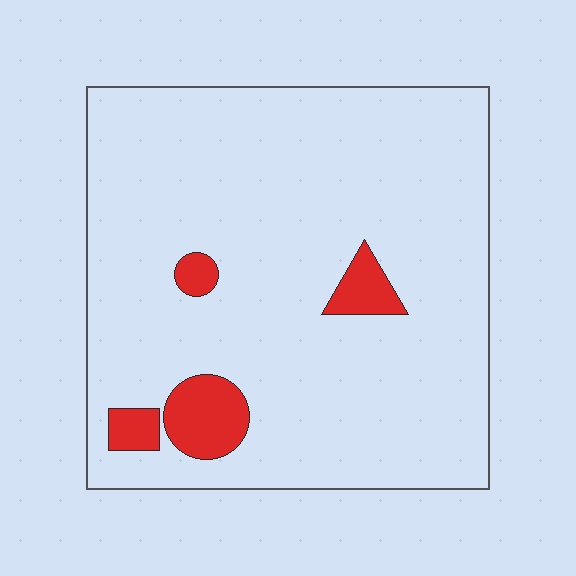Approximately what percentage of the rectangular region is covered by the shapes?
Approximately 10%.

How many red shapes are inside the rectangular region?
4.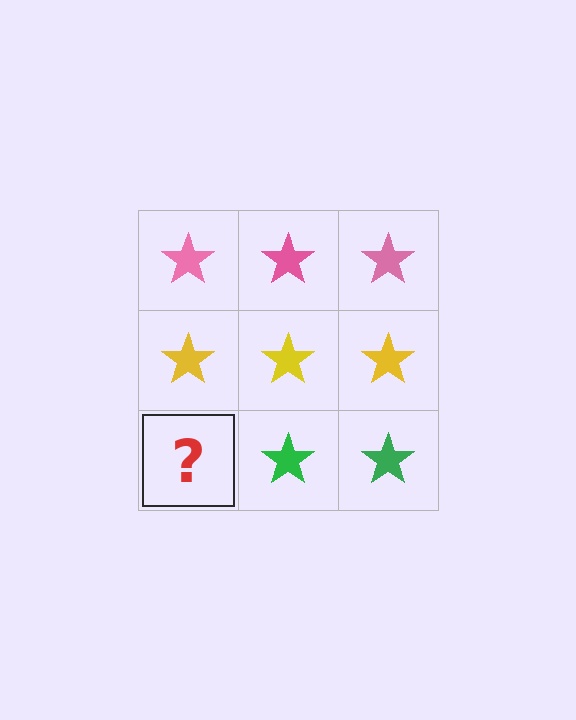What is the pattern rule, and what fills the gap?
The rule is that each row has a consistent color. The gap should be filled with a green star.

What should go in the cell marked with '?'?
The missing cell should contain a green star.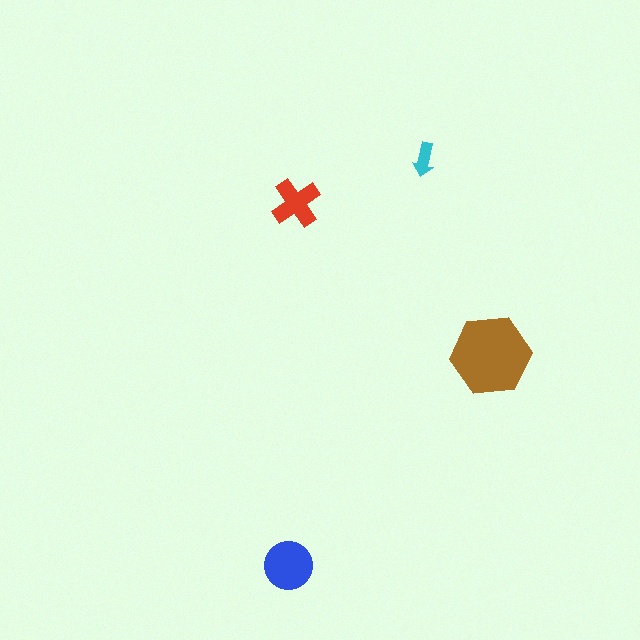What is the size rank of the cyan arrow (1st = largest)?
4th.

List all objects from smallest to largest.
The cyan arrow, the red cross, the blue circle, the brown hexagon.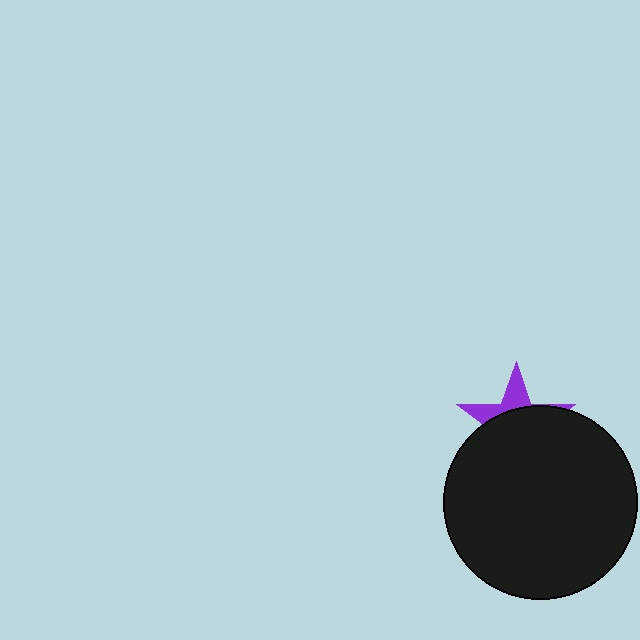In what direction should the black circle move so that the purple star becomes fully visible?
The black circle should move down. That is the shortest direction to clear the overlap and leave the purple star fully visible.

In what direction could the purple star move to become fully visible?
The purple star could move up. That would shift it out from behind the black circle entirely.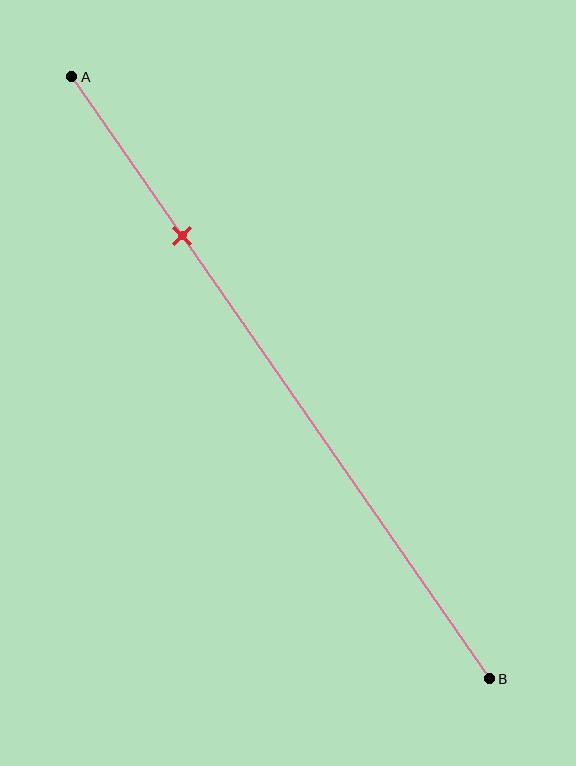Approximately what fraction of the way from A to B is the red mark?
The red mark is approximately 25% of the way from A to B.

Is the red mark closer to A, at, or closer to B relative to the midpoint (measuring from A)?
The red mark is closer to point A than the midpoint of segment AB.